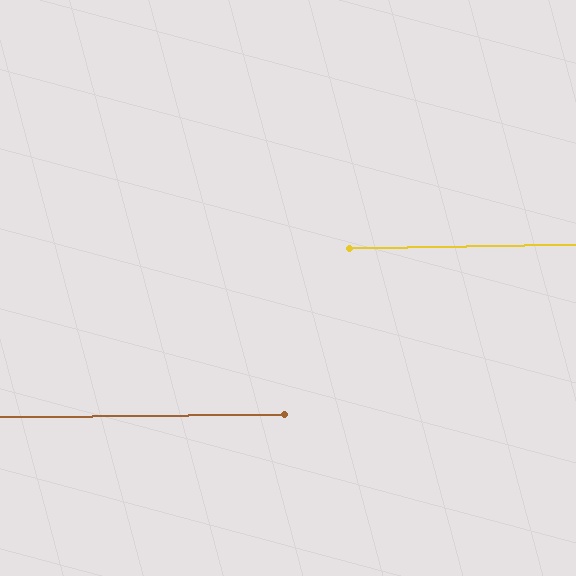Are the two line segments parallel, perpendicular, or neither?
Parallel — their directions differ by only 0.2°.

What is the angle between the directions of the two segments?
Approximately 0 degrees.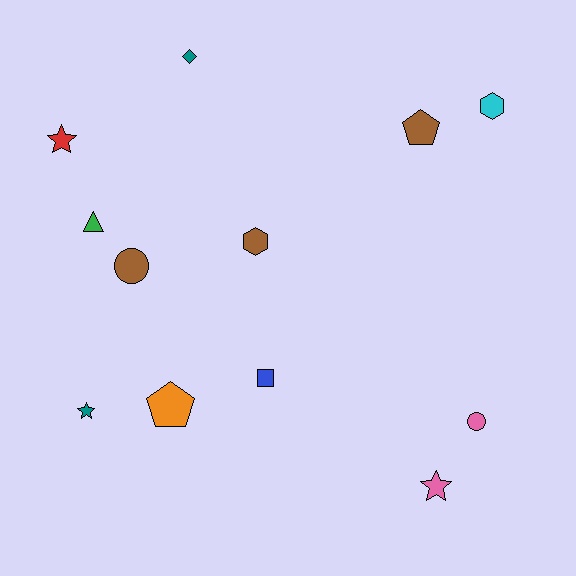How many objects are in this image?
There are 12 objects.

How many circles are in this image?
There are 2 circles.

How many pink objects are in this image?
There are 2 pink objects.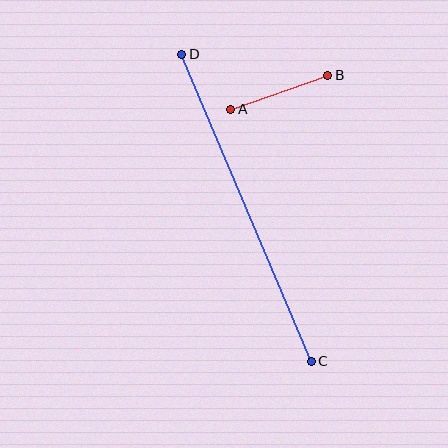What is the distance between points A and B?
The distance is approximately 103 pixels.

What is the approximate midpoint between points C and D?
The midpoint is at approximately (246, 208) pixels.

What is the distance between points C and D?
The distance is approximately 333 pixels.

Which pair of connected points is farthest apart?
Points C and D are farthest apart.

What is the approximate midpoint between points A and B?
The midpoint is at approximately (279, 92) pixels.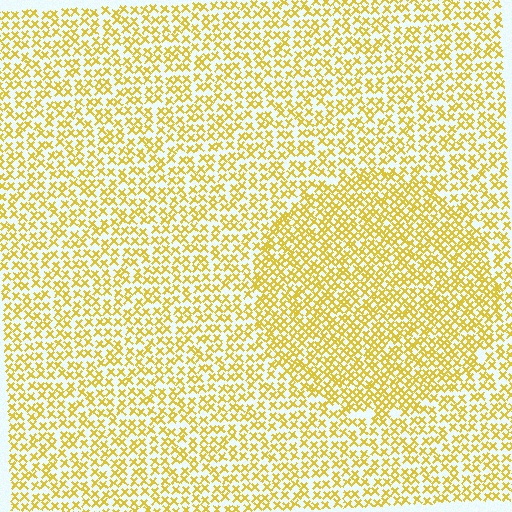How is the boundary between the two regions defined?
The boundary is defined by a change in element density (approximately 1.5x ratio). All elements are the same color, size, and shape.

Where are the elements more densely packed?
The elements are more densely packed inside the circle boundary.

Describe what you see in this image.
The image contains small yellow elements arranged at two different densities. A circle-shaped region is visible where the elements are more densely packed than the surrounding area.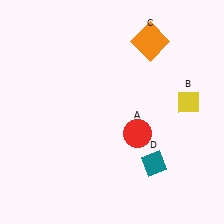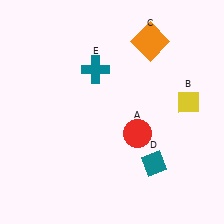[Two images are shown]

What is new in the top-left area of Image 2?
A teal cross (E) was added in the top-left area of Image 2.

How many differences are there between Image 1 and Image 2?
There is 1 difference between the two images.